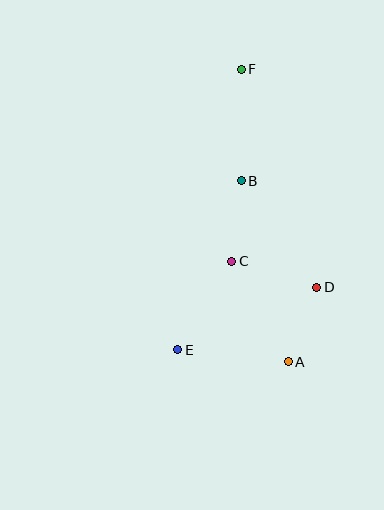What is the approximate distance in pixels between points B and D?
The distance between B and D is approximately 130 pixels.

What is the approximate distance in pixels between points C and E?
The distance between C and E is approximately 104 pixels.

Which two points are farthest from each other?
Points A and F are farthest from each other.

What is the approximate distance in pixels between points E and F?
The distance between E and F is approximately 288 pixels.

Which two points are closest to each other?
Points A and D are closest to each other.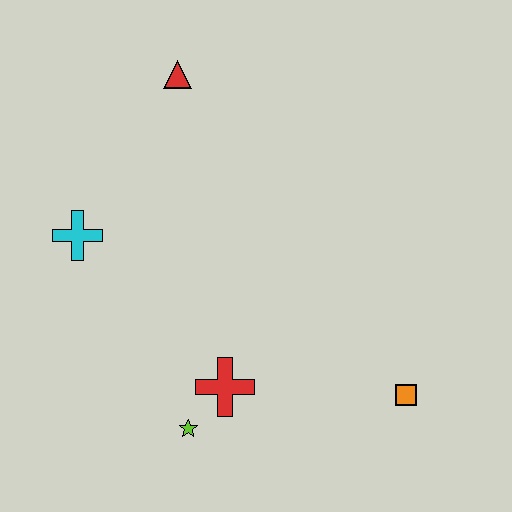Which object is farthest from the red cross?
The red triangle is farthest from the red cross.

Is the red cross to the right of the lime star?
Yes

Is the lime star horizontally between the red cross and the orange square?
No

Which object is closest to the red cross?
The lime star is closest to the red cross.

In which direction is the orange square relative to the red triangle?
The orange square is below the red triangle.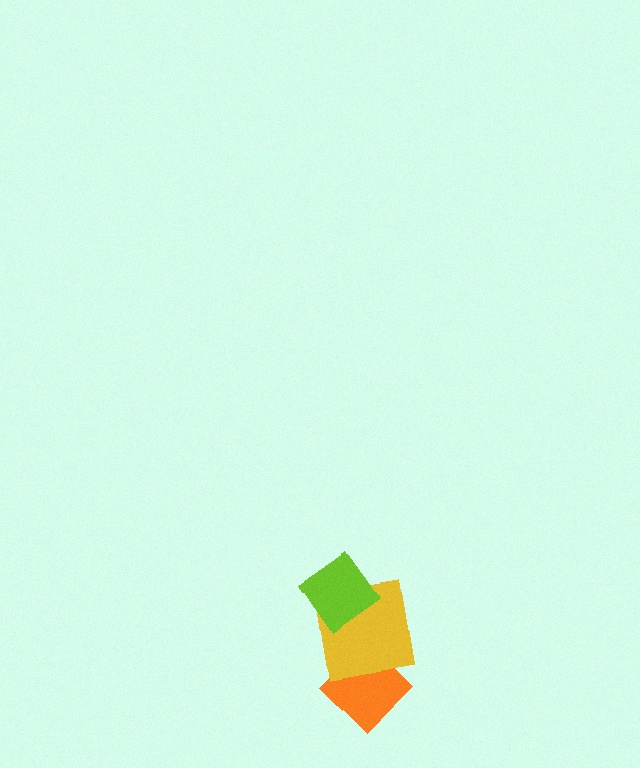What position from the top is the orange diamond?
The orange diamond is 3rd from the top.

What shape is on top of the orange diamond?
The yellow square is on top of the orange diamond.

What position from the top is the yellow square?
The yellow square is 2nd from the top.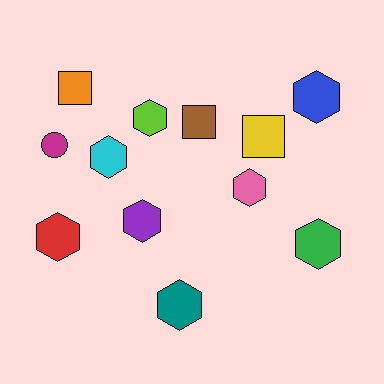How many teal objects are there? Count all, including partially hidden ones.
There is 1 teal object.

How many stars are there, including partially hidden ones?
There are no stars.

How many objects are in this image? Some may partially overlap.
There are 12 objects.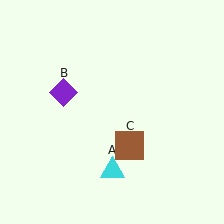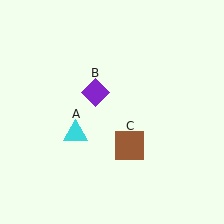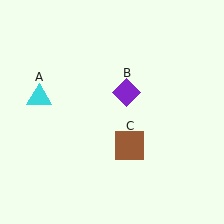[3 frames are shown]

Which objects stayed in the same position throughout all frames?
Brown square (object C) remained stationary.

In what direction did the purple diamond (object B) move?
The purple diamond (object B) moved right.